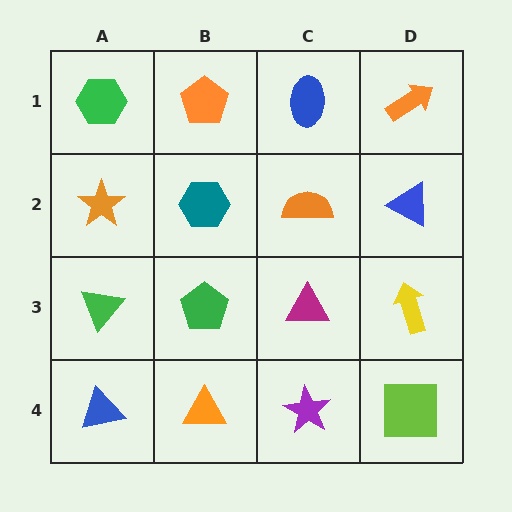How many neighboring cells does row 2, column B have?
4.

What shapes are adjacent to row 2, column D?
An orange arrow (row 1, column D), a yellow arrow (row 3, column D), an orange semicircle (row 2, column C).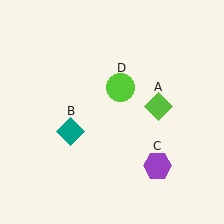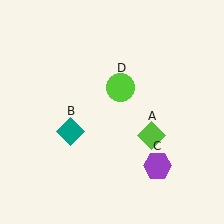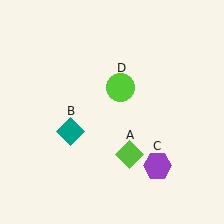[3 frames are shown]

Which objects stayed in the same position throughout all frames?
Teal diamond (object B) and purple hexagon (object C) and lime circle (object D) remained stationary.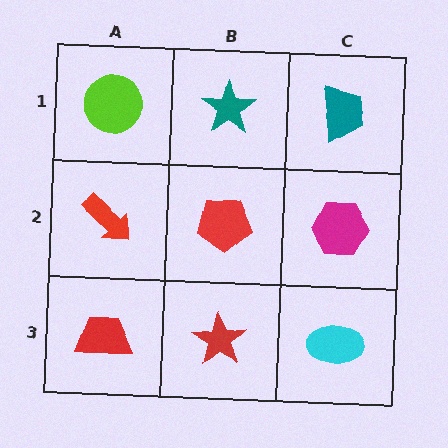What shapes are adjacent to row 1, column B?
A red pentagon (row 2, column B), a lime circle (row 1, column A), a teal trapezoid (row 1, column C).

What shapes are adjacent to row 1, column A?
A red arrow (row 2, column A), a teal star (row 1, column B).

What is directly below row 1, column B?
A red pentagon.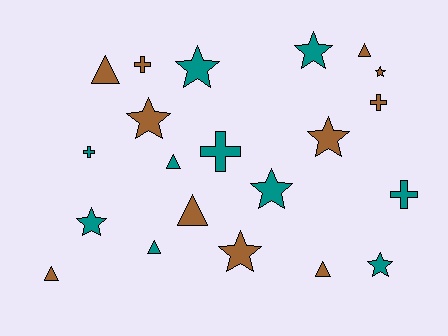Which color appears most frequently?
Brown, with 11 objects.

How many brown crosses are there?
There are 2 brown crosses.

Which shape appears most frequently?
Star, with 9 objects.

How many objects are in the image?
There are 21 objects.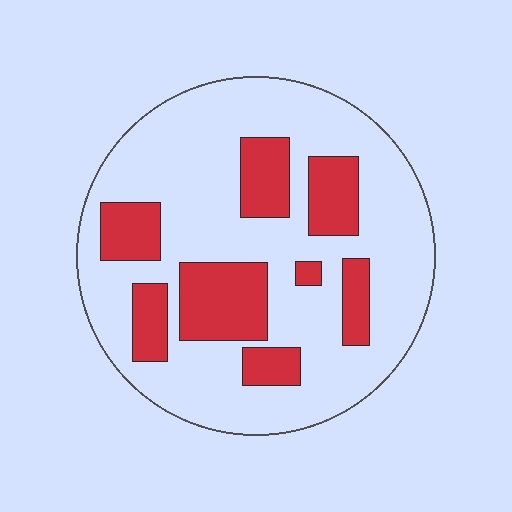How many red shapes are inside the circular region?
8.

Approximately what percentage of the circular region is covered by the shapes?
Approximately 25%.